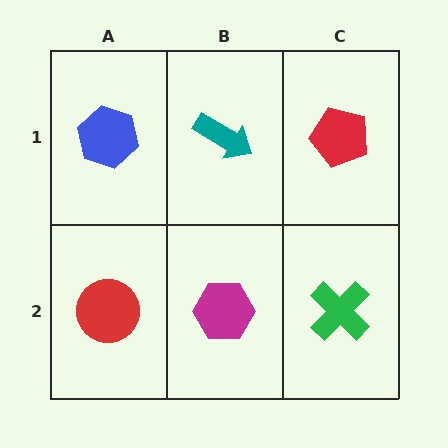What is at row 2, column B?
A magenta hexagon.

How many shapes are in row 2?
3 shapes.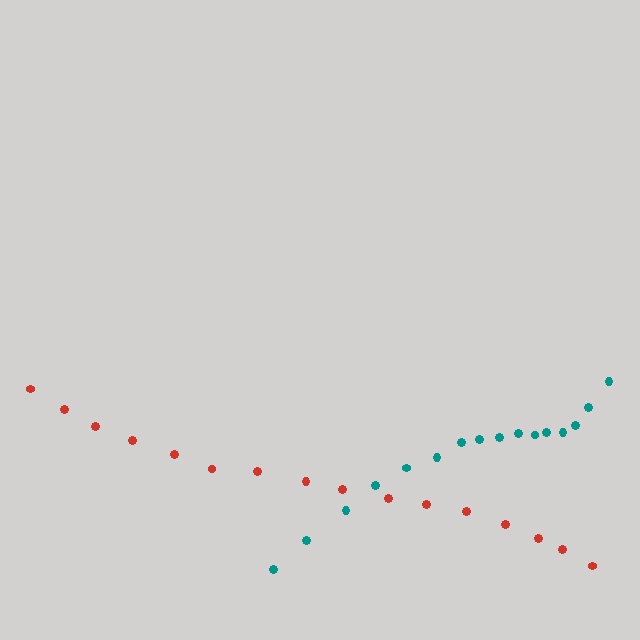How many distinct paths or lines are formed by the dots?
There are 2 distinct paths.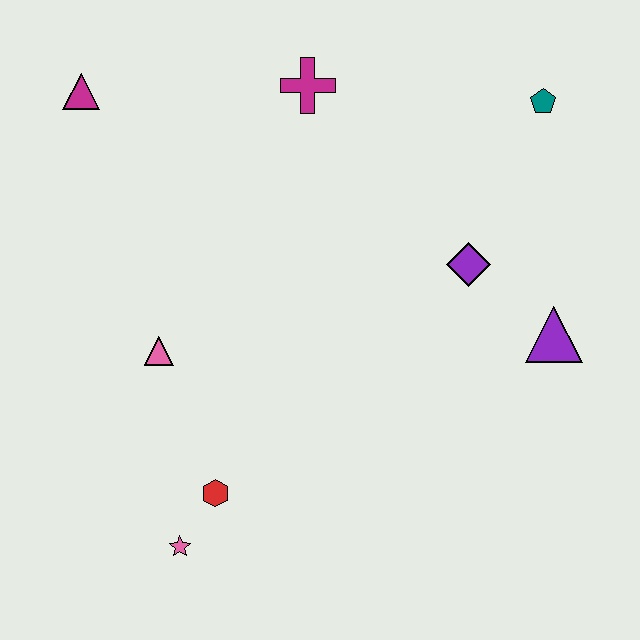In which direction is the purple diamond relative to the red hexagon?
The purple diamond is to the right of the red hexagon.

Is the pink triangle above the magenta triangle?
No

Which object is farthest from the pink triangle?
The teal pentagon is farthest from the pink triangle.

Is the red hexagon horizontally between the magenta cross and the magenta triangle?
Yes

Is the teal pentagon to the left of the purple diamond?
No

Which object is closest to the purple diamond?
The purple triangle is closest to the purple diamond.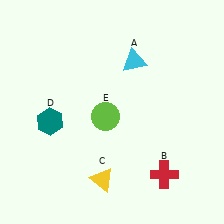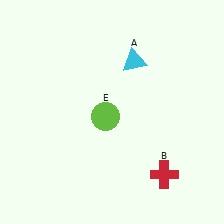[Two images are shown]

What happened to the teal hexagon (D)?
The teal hexagon (D) was removed in Image 2. It was in the bottom-left area of Image 1.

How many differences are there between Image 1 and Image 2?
There are 2 differences between the two images.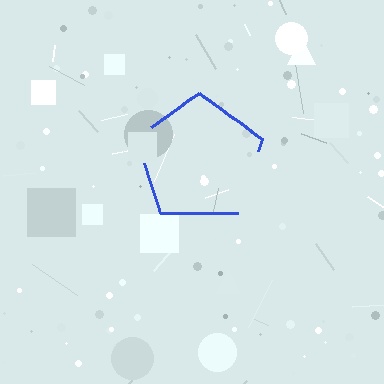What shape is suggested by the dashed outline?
The dashed outline suggests a pentagon.